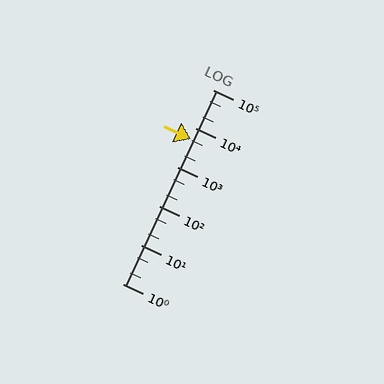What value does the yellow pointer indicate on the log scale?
The pointer indicates approximately 5300.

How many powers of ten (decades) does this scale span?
The scale spans 5 decades, from 1 to 100000.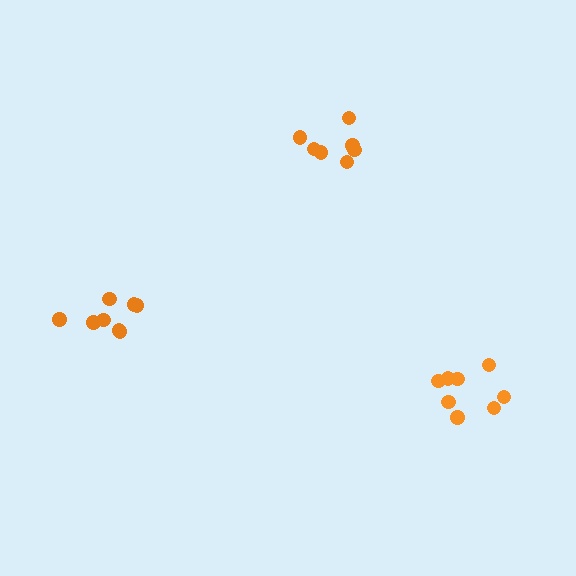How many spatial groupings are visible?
There are 3 spatial groupings.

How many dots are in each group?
Group 1: 8 dots, Group 2: 7 dots, Group 3: 8 dots (23 total).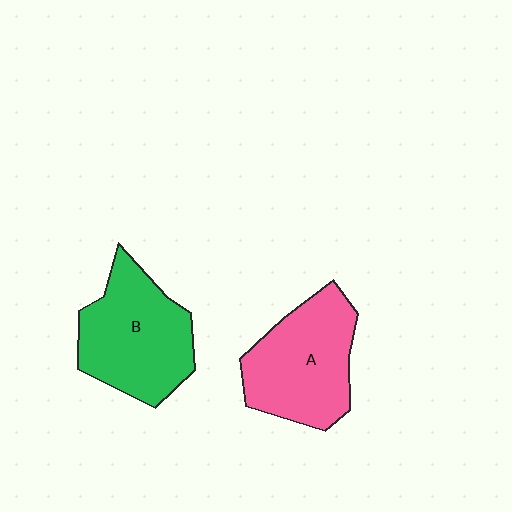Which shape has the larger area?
Shape B (green).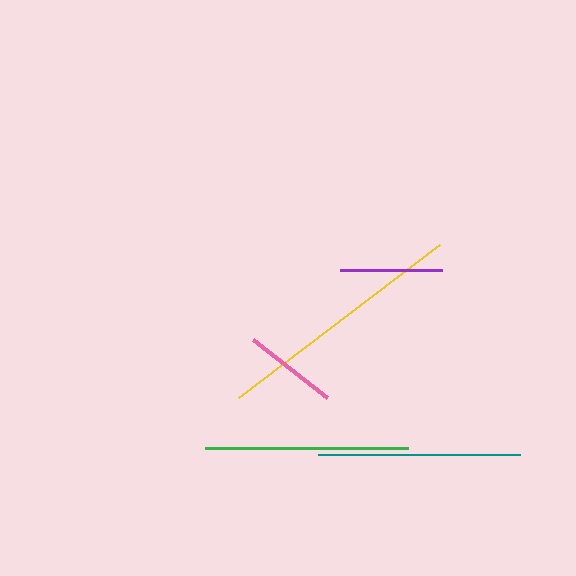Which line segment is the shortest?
The pink line is the shortest at approximately 93 pixels.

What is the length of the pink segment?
The pink segment is approximately 93 pixels long.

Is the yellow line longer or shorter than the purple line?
The yellow line is longer than the purple line.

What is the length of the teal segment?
The teal segment is approximately 202 pixels long.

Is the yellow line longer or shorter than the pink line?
The yellow line is longer than the pink line.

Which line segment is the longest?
The yellow line is the longest at approximately 253 pixels.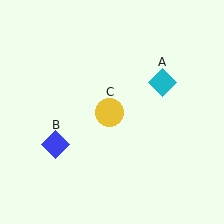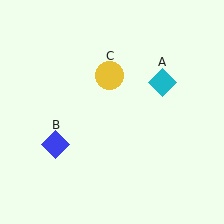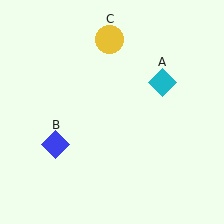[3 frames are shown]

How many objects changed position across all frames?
1 object changed position: yellow circle (object C).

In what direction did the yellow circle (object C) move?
The yellow circle (object C) moved up.